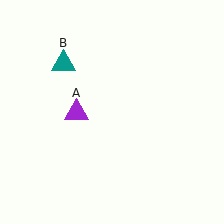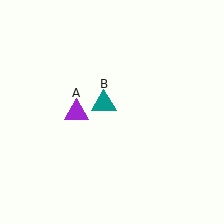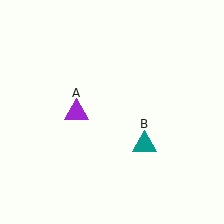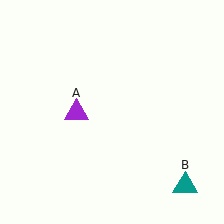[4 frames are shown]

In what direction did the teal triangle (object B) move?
The teal triangle (object B) moved down and to the right.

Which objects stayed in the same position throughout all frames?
Purple triangle (object A) remained stationary.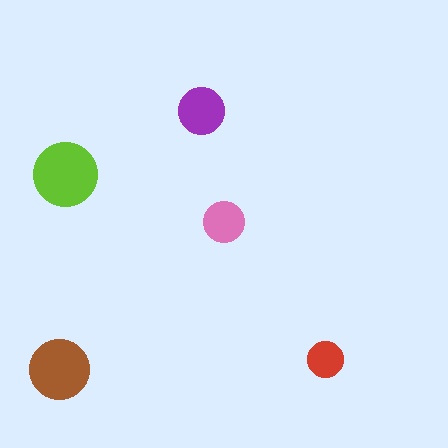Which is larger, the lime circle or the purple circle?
The lime one.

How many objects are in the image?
There are 5 objects in the image.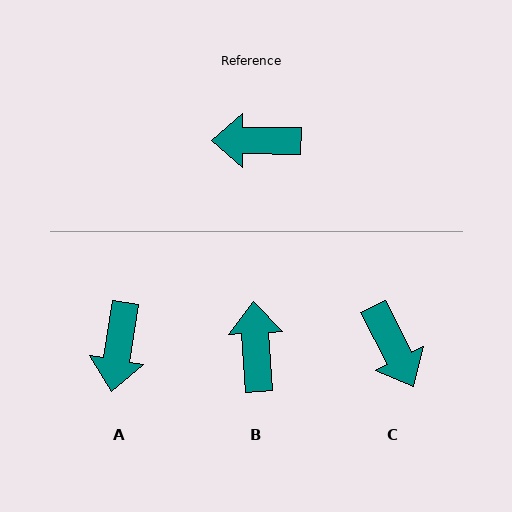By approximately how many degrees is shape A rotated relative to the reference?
Approximately 82 degrees counter-clockwise.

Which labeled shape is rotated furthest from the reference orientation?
C, about 117 degrees away.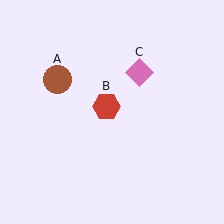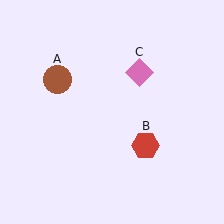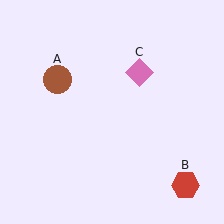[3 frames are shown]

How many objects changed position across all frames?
1 object changed position: red hexagon (object B).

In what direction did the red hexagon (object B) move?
The red hexagon (object B) moved down and to the right.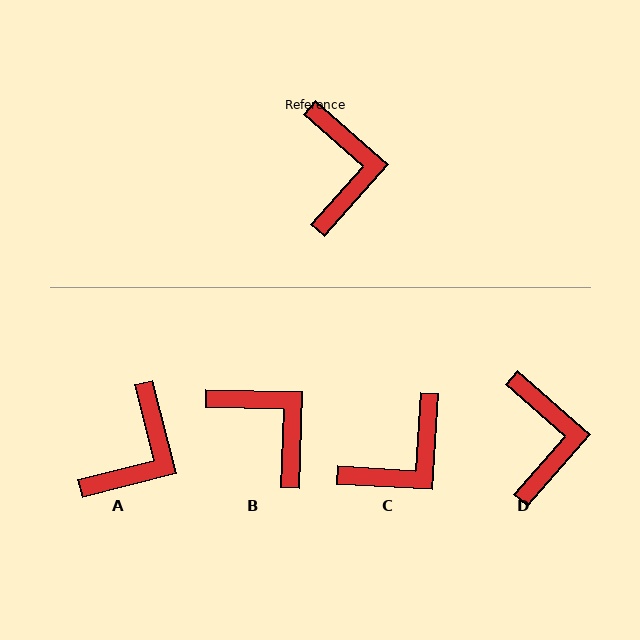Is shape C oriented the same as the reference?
No, it is off by about 52 degrees.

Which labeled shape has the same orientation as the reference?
D.